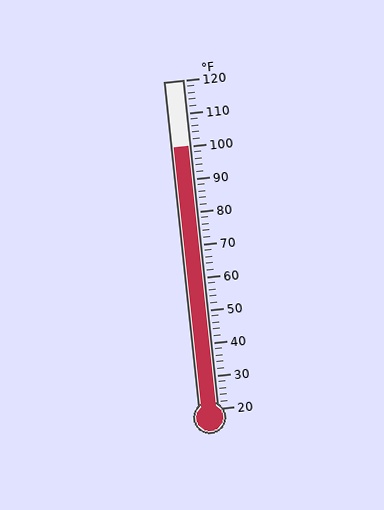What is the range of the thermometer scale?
The thermometer scale ranges from 20°F to 120°F.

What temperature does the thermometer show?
The thermometer shows approximately 100°F.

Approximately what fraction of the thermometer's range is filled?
The thermometer is filled to approximately 80% of its range.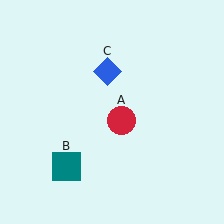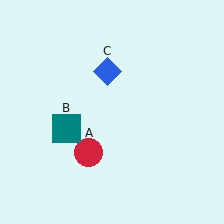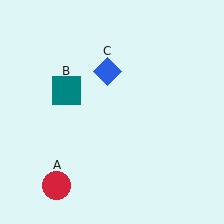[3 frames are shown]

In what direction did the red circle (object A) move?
The red circle (object A) moved down and to the left.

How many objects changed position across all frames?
2 objects changed position: red circle (object A), teal square (object B).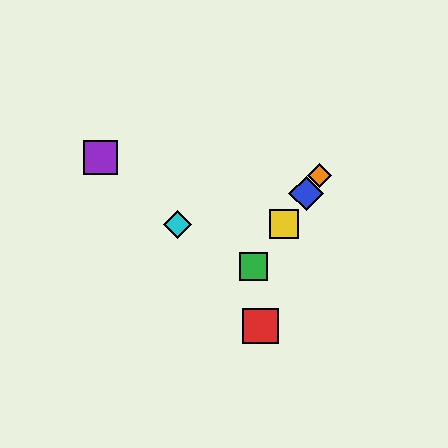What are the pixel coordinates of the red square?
The red square is at (261, 326).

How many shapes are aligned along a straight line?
4 shapes (the blue diamond, the green square, the yellow square, the orange diamond) are aligned along a straight line.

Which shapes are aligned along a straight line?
The blue diamond, the green square, the yellow square, the orange diamond are aligned along a straight line.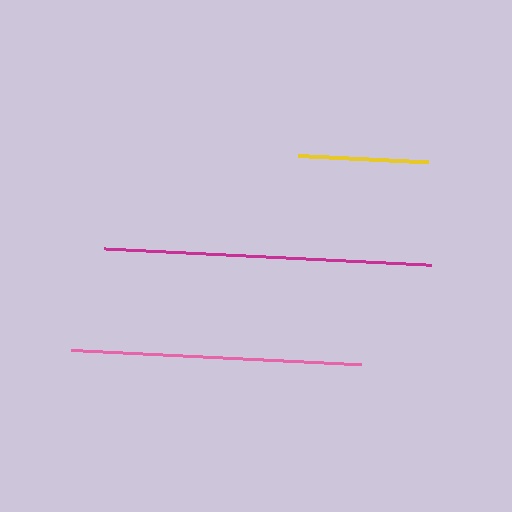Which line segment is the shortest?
The yellow line is the shortest at approximately 130 pixels.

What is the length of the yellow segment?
The yellow segment is approximately 130 pixels long.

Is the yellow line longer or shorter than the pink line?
The pink line is longer than the yellow line.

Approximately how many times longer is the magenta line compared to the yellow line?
The magenta line is approximately 2.5 times the length of the yellow line.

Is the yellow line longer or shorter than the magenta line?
The magenta line is longer than the yellow line.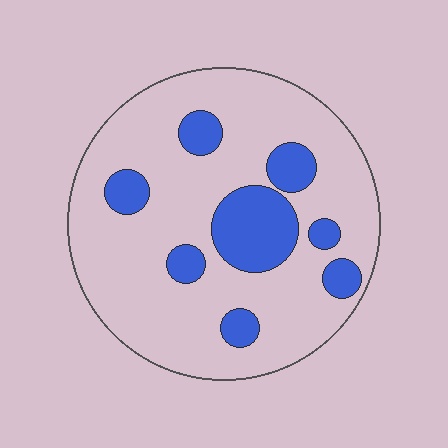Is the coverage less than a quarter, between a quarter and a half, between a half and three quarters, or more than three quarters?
Less than a quarter.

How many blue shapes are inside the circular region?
8.